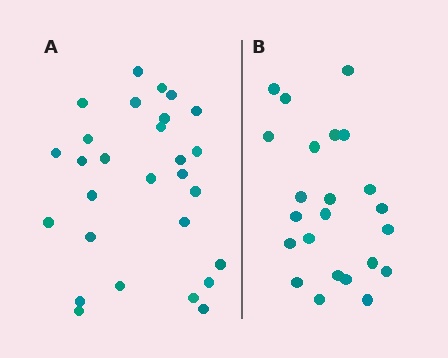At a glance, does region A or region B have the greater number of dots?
Region A (the left region) has more dots.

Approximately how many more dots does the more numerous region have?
Region A has about 5 more dots than region B.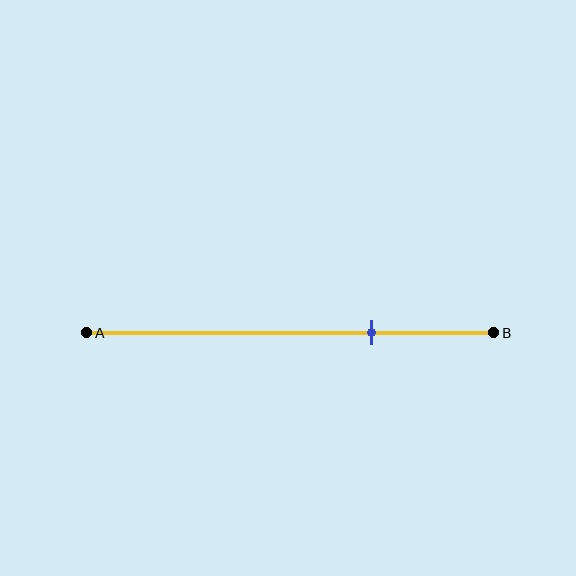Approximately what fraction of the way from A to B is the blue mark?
The blue mark is approximately 70% of the way from A to B.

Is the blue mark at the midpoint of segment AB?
No, the mark is at about 70% from A, not at the 50% midpoint.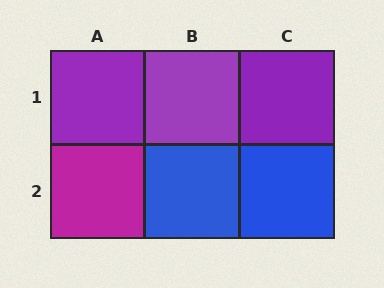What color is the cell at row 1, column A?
Purple.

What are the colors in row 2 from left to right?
Magenta, blue, blue.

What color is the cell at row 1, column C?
Purple.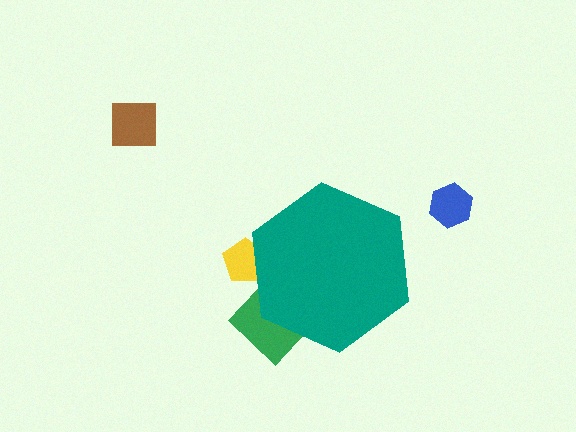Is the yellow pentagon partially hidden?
Yes, the yellow pentagon is partially hidden behind the teal hexagon.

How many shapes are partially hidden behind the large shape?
2 shapes are partially hidden.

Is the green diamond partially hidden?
Yes, the green diamond is partially hidden behind the teal hexagon.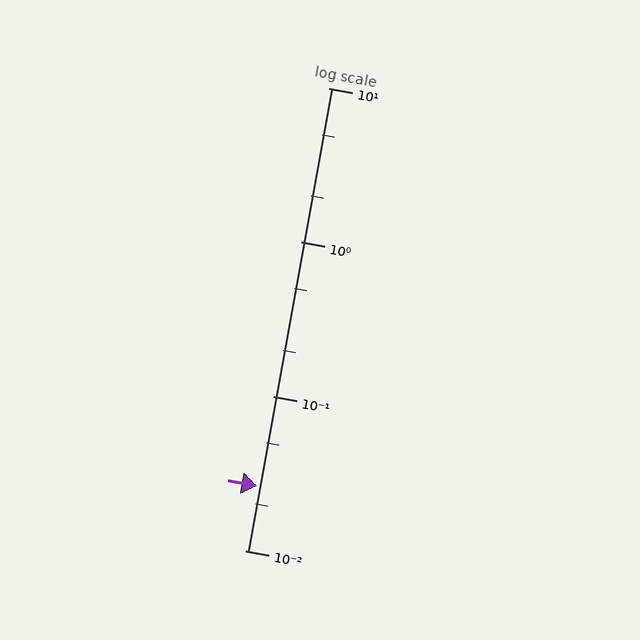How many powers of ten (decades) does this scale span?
The scale spans 3 decades, from 0.01 to 10.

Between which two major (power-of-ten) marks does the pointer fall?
The pointer is between 0.01 and 0.1.